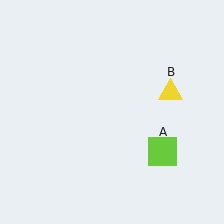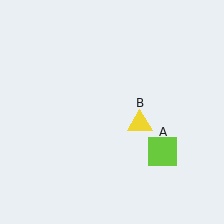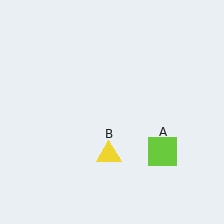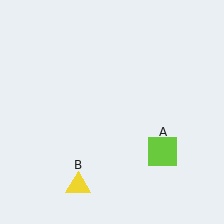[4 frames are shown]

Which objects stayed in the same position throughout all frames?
Lime square (object A) remained stationary.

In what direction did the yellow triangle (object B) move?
The yellow triangle (object B) moved down and to the left.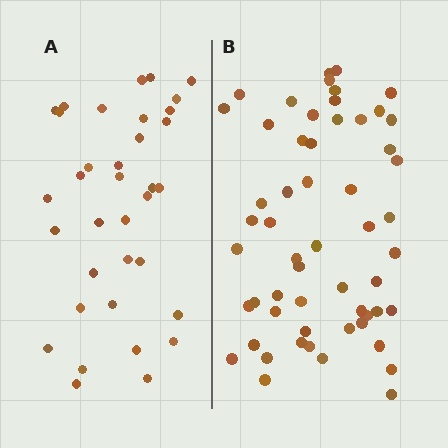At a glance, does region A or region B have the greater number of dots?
Region B (the right region) has more dots.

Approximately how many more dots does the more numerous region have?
Region B has approximately 20 more dots than region A.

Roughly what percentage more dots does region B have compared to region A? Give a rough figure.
About 60% more.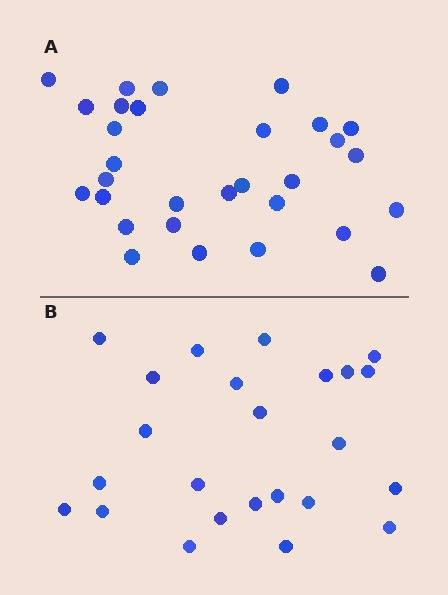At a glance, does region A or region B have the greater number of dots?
Region A (the top region) has more dots.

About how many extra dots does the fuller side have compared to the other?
Region A has about 6 more dots than region B.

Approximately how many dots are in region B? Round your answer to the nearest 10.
About 20 dots. (The exact count is 24, which rounds to 20.)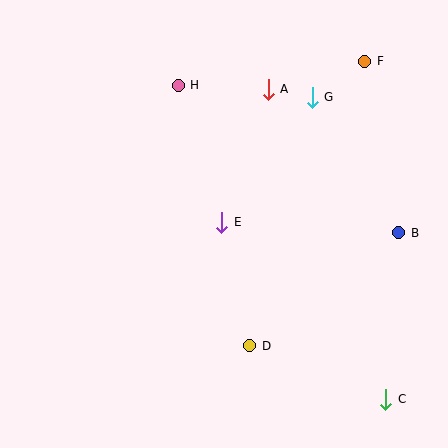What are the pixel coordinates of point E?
Point E is at (222, 222).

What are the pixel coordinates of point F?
Point F is at (365, 61).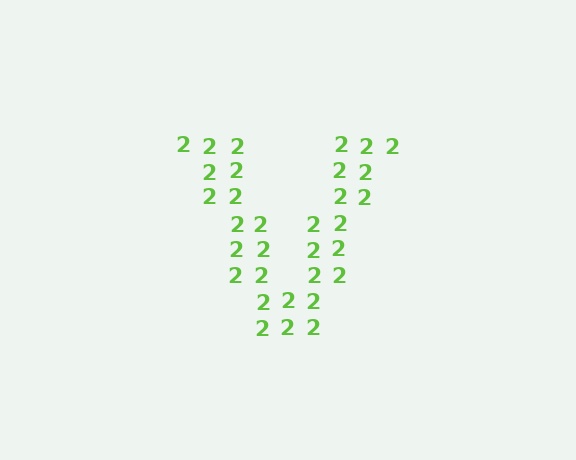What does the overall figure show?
The overall figure shows the letter V.